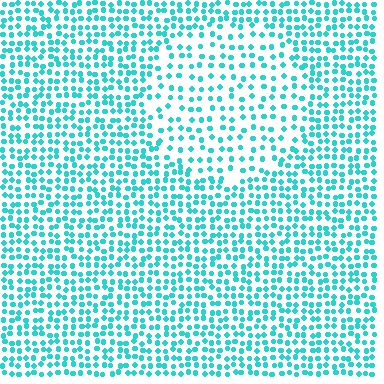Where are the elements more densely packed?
The elements are more densely packed outside the circle boundary.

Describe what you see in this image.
The image contains small cyan elements arranged at two different densities. A circle-shaped region is visible where the elements are less densely packed than the surrounding area.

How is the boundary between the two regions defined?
The boundary is defined by a change in element density (approximately 1.8x ratio). All elements are the same color, size, and shape.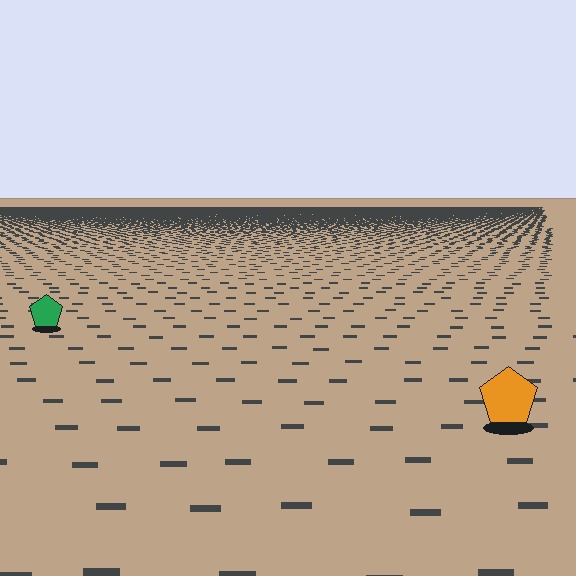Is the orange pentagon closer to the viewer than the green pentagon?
Yes. The orange pentagon is closer — you can tell from the texture gradient: the ground texture is coarser near it.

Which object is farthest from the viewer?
The green pentagon is farthest from the viewer. It appears smaller and the ground texture around it is denser.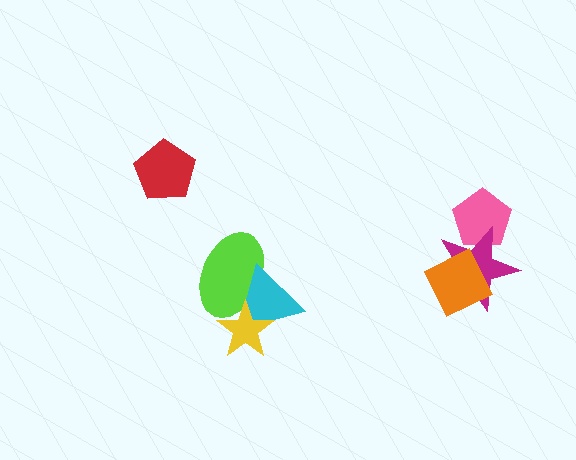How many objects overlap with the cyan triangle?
2 objects overlap with the cyan triangle.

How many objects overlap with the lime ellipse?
2 objects overlap with the lime ellipse.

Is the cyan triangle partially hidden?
Yes, it is partially covered by another shape.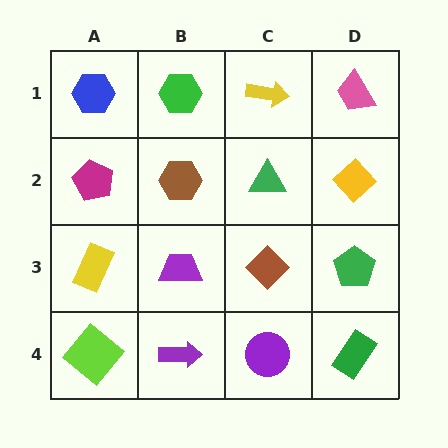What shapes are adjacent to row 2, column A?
A blue hexagon (row 1, column A), a yellow rectangle (row 3, column A), a brown hexagon (row 2, column B).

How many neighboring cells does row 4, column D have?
2.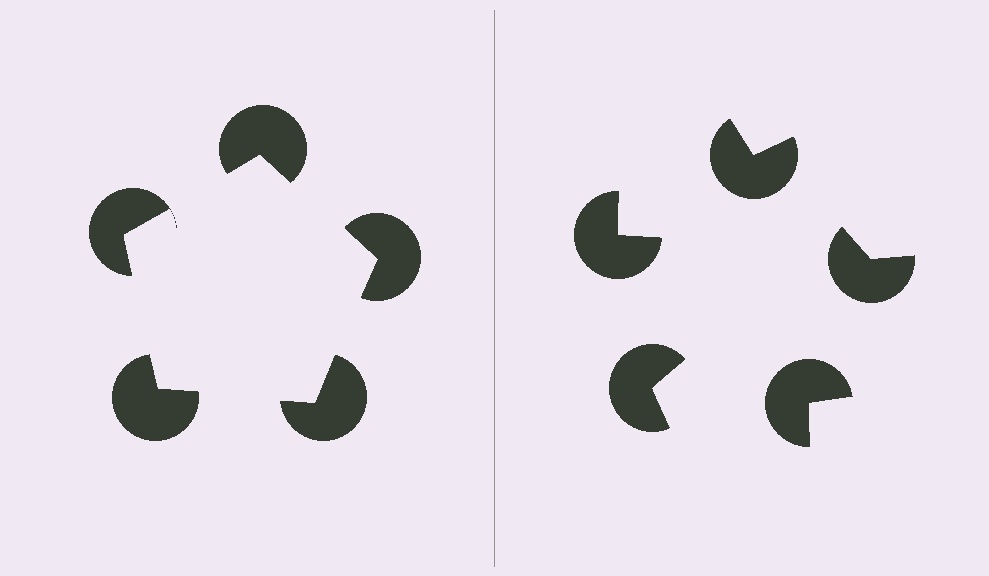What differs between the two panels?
The pac-man discs are positioned identically on both sides; only the wedge orientations differ. On the left they align to a pentagon; on the right they are misaligned.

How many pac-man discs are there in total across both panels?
10 — 5 on each side.